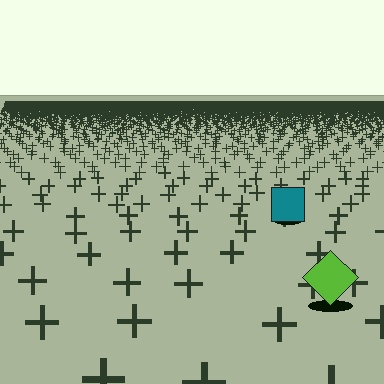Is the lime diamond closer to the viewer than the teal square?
Yes. The lime diamond is closer — you can tell from the texture gradient: the ground texture is coarser near it.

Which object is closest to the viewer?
The lime diamond is closest. The texture marks near it are larger and more spread out.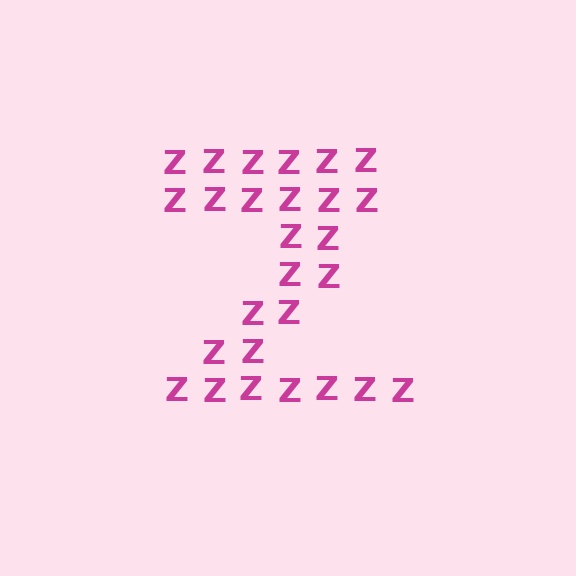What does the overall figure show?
The overall figure shows the letter Z.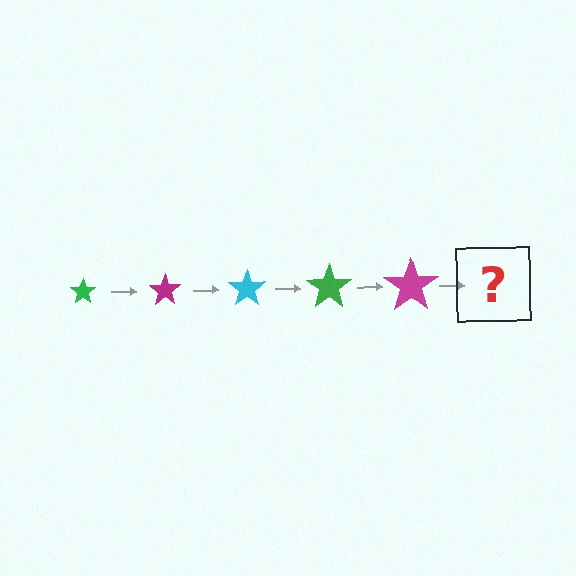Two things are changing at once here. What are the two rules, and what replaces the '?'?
The two rules are that the star grows larger each step and the color cycles through green, magenta, and cyan. The '?' should be a cyan star, larger than the previous one.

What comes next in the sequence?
The next element should be a cyan star, larger than the previous one.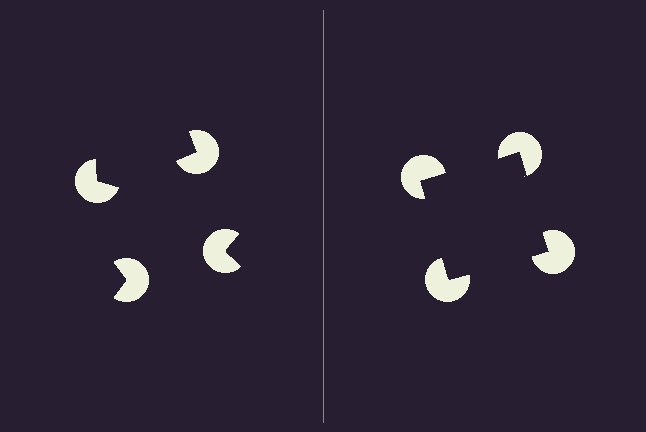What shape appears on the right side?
An illusory square.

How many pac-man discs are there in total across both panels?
8 — 4 on each side.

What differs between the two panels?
The pac-man discs are positioned identically on both sides; only the wedge orientations differ. On the right they align to a square; on the left they are misaligned.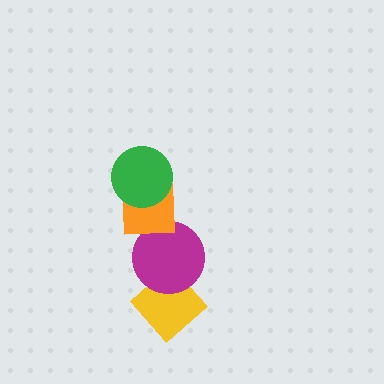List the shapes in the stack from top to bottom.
From top to bottom: the green circle, the orange square, the magenta circle, the yellow diamond.